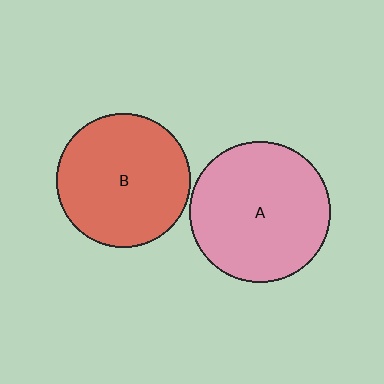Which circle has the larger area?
Circle A (pink).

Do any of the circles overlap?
No, none of the circles overlap.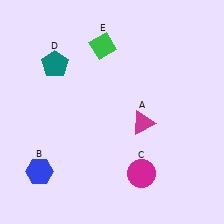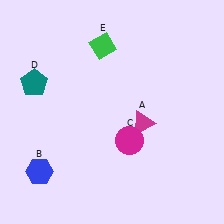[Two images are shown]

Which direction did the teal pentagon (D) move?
The teal pentagon (D) moved left.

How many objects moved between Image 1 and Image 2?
2 objects moved between the two images.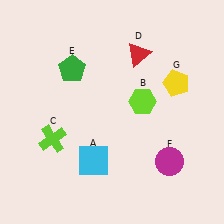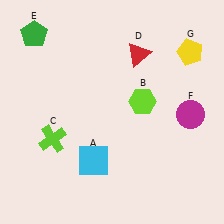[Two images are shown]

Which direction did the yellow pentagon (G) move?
The yellow pentagon (G) moved up.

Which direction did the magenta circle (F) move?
The magenta circle (F) moved up.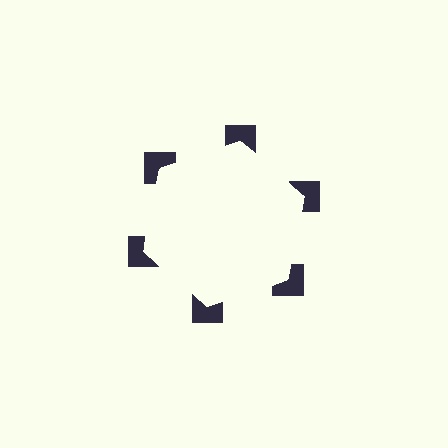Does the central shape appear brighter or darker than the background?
It typically appears slightly brighter than the background, even though no actual brightness change is drawn.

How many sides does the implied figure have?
6 sides.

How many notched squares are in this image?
There are 6 — one at each vertex of the illusory hexagon.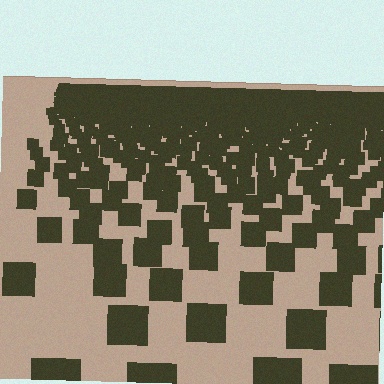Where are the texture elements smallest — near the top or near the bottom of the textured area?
Near the top.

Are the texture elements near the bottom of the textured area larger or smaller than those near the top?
Larger. Near the bottom, elements are closer to the viewer and appear at a bigger on-screen size.